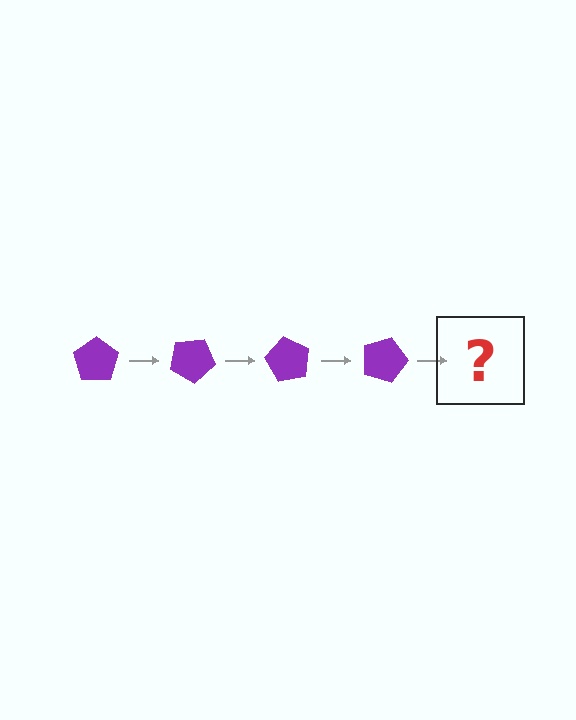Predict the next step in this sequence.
The next step is a purple pentagon rotated 120 degrees.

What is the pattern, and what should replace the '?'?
The pattern is that the pentagon rotates 30 degrees each step. The '?' should be a purple pentagon rotated 120 degrees.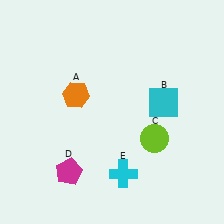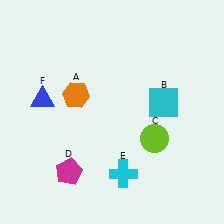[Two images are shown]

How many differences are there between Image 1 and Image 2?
There is 1 difference between the two images.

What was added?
A blue triangle (F) was added in Image 2.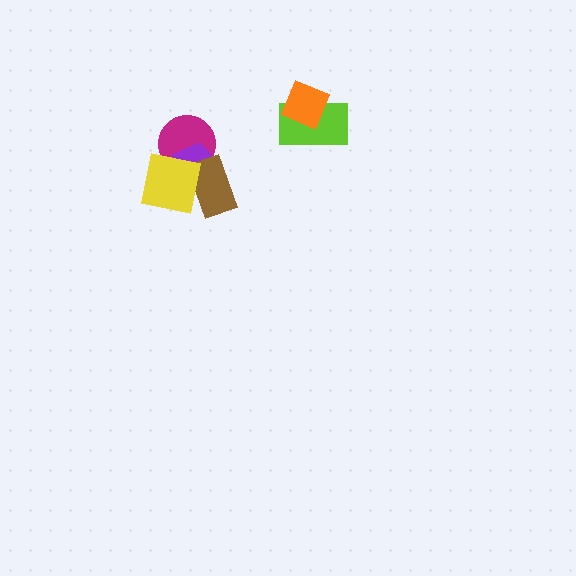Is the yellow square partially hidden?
No, no other shape covers it.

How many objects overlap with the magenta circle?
3 objects overlap with the magenta circle.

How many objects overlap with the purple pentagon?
3 objects overlap with the purple pentagon.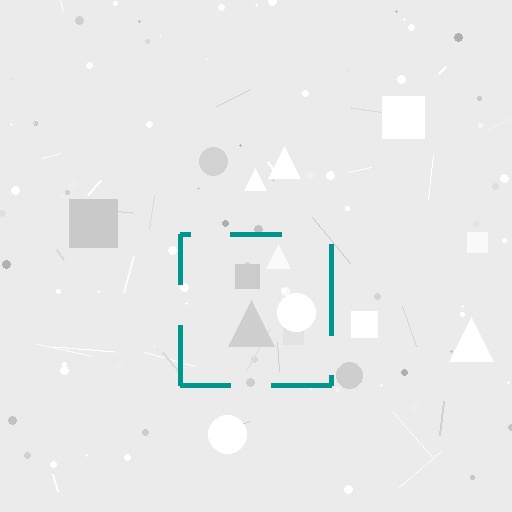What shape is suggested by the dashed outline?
The dashed outline suggests a square.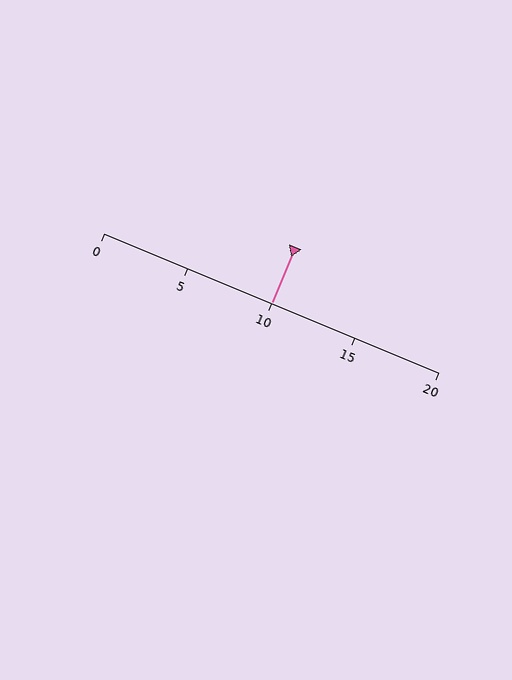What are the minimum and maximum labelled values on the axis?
The axis runs from 0 to 20.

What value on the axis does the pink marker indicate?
The marker indicates approximately 10.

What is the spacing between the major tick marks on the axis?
The major ticks are spaced 5 apart.